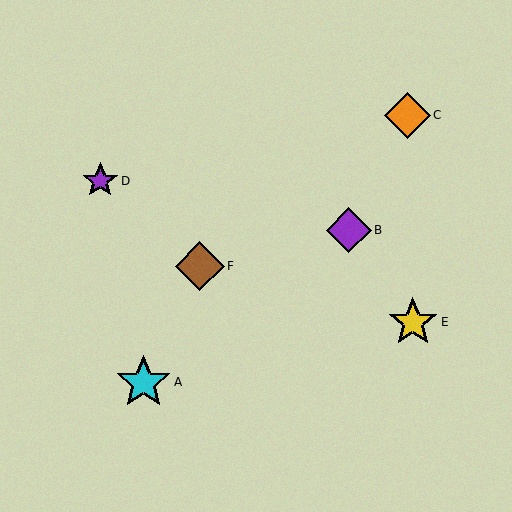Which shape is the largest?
The cyan star (labeled A) is the largest.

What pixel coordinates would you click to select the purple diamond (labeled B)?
Click at (349, 230) to select the purple diamond B.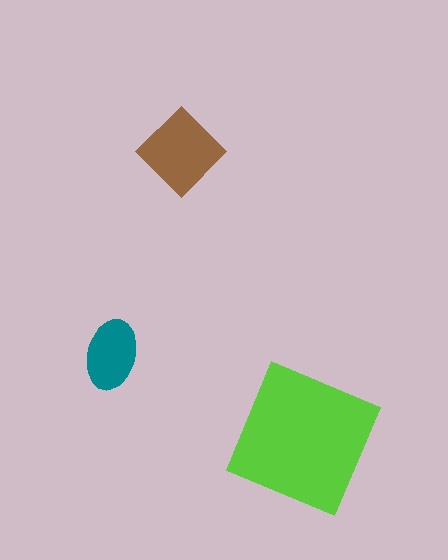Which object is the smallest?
The teal ellipse.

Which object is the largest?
The lime square.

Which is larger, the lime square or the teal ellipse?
The lime square.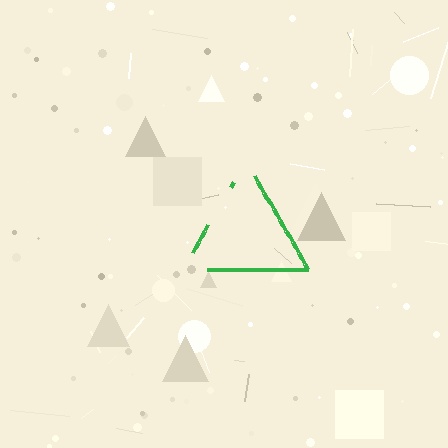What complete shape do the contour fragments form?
The contour fragments form a triangle.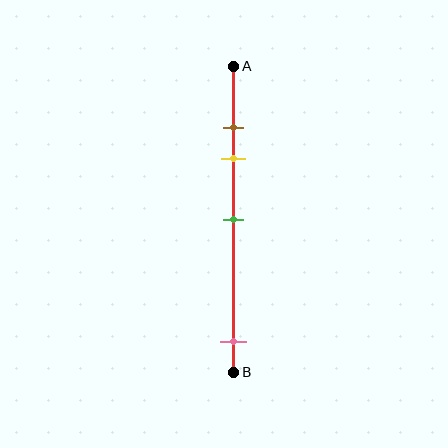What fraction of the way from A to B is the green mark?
The green mark is approximately 50% (0.5) of the way from A to B.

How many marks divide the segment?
There are 4 marks dividing the segment.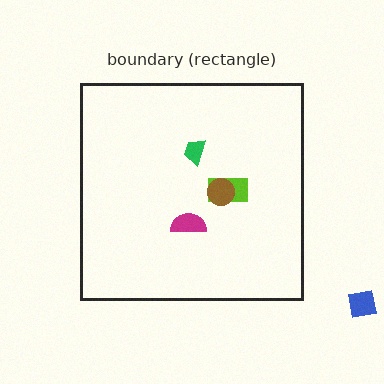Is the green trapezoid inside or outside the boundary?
Inside.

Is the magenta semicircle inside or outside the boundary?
Inside.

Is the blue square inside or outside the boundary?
Outside.